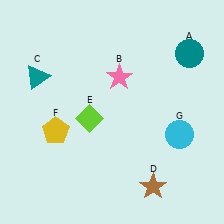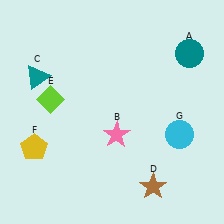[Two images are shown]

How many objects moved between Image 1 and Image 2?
3 objects moved between the two images.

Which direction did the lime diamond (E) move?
The lime diamond (E) moved left.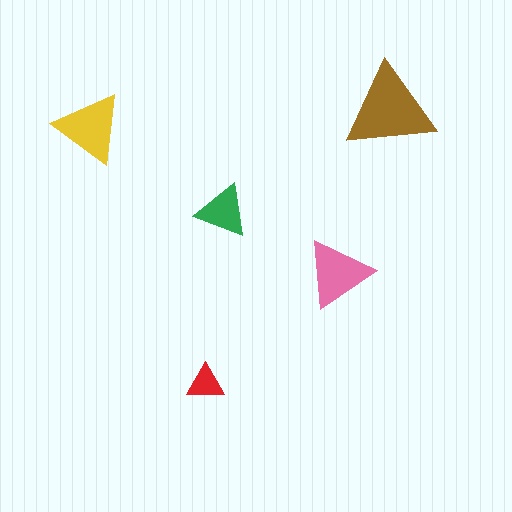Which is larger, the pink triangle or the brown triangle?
The brown one.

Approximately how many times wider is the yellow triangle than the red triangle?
About 2 times wider.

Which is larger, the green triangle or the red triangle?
The green one.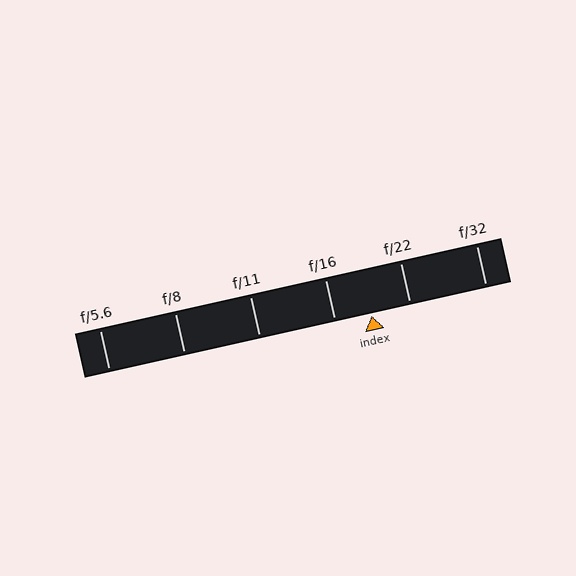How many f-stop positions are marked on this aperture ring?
There are 6 f-stop positions marked.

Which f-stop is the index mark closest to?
The index mark is closest to f/16.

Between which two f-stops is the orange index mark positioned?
The index mark is between f/16 and f/22.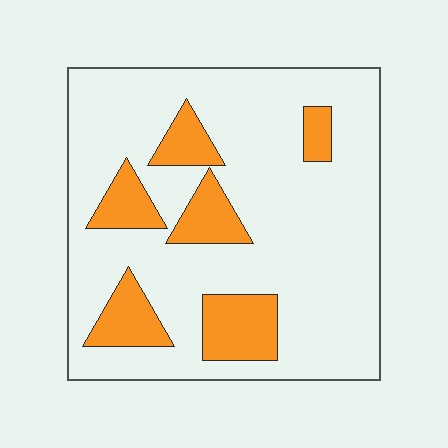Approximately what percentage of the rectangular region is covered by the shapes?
Approximately 20%.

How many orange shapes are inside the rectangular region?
6.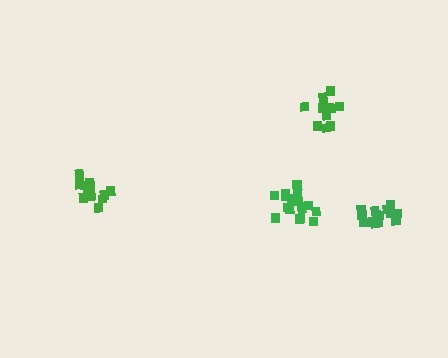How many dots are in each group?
Group 1: 14 dots, Group 2: 13 dots, Group 3: 17 dots, Group 4: 15 dots (59 total).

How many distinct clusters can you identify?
There are 4 distinct clusters.